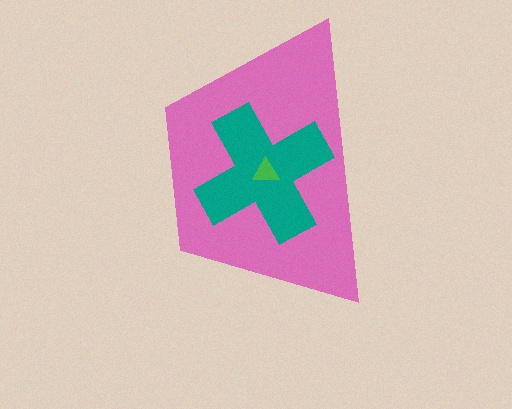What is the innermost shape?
The green triangle.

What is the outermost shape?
The pink trapezoid.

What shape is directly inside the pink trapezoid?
The teal cross.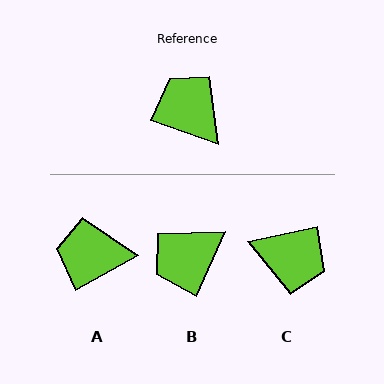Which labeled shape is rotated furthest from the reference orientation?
C, about 148 degrees away.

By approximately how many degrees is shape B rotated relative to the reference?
Approximately 85 degrees counter-clockwise.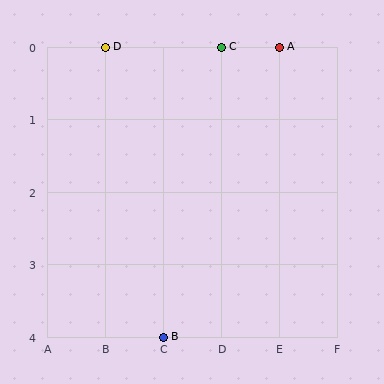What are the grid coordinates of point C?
Point C is at grid coordinates (D, 0).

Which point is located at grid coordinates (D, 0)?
Point C is at (D, 0).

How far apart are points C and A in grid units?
Points C and A are 1 column apart.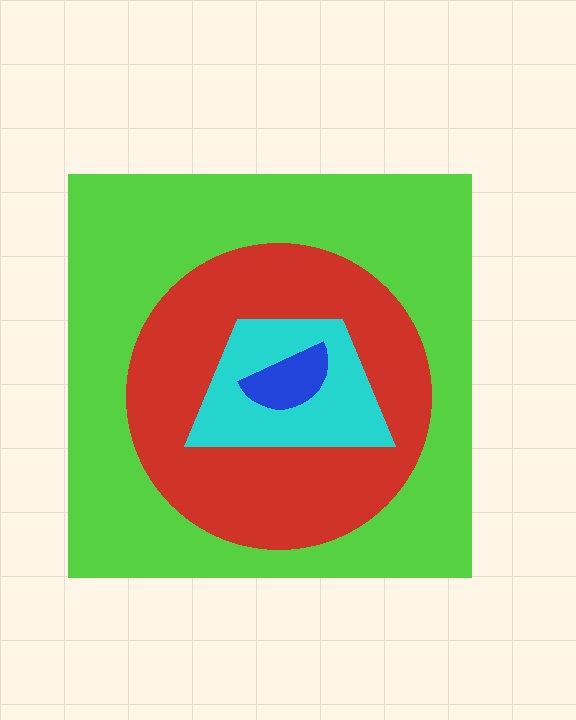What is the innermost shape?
The blue semicircle.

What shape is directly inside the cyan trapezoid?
The blue semicircle.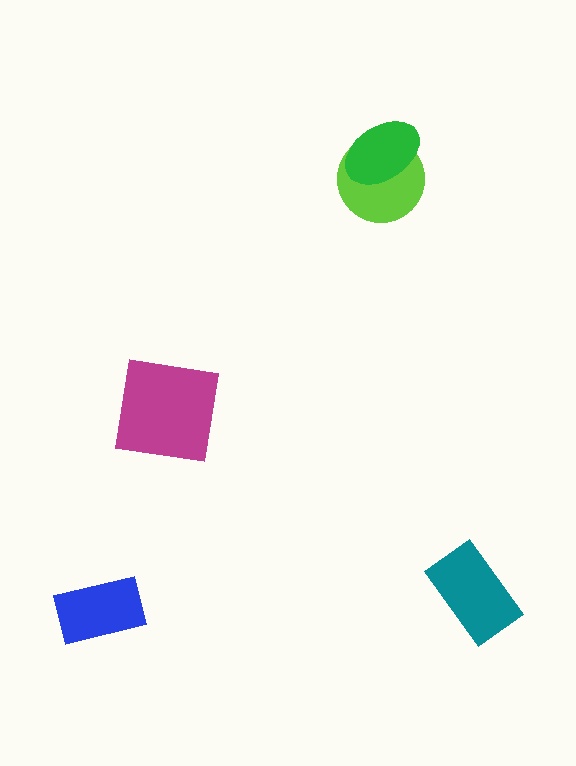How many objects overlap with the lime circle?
1 object overlaps with the lime circle.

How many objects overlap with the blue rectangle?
0 objects overlap with the blue rectangle.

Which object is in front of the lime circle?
The green ellipse is in front of the lime circle.